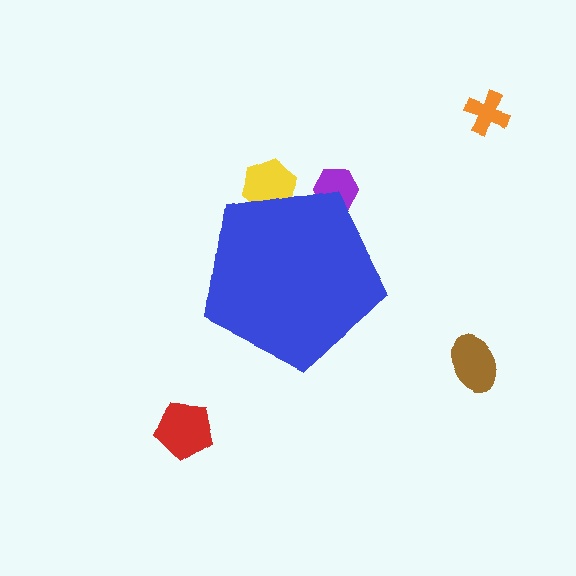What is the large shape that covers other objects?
A blue pentagon.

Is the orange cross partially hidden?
No, the orange cross is fully visible.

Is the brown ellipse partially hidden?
No, the brown ellipse is fully visible.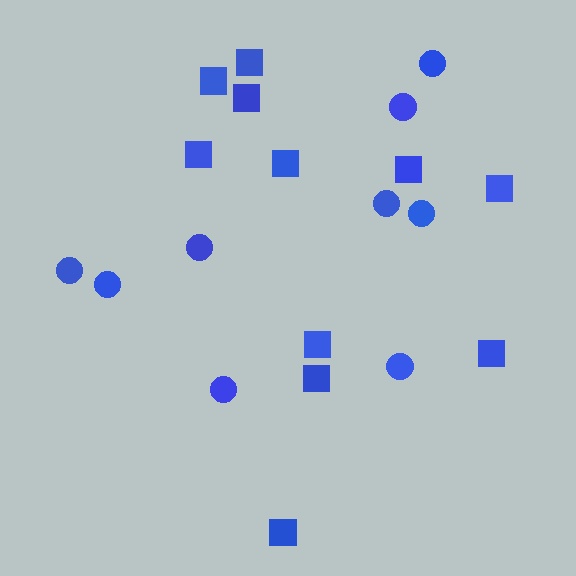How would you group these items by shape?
There are 2 groups: one group of circles (9) and one group of squares (11).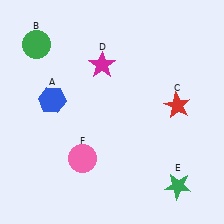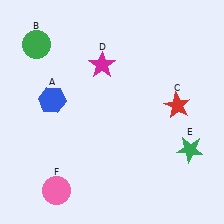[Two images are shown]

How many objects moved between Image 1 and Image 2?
2 objects moved between the two images.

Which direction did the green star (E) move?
The green star (E) moved up.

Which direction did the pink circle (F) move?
The pink circle (F) moved down.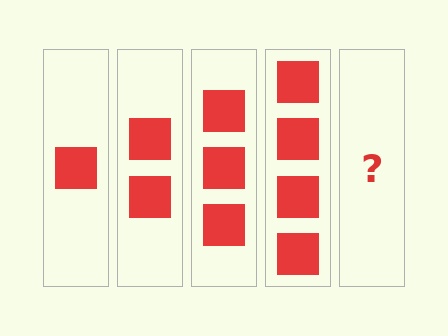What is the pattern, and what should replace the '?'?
The pattern is that each step adds one more square. The '?' should be 5 squares.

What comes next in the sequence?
The next element should be 5 squares.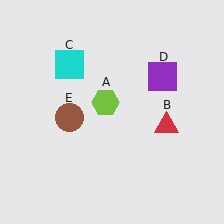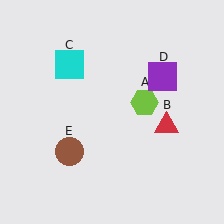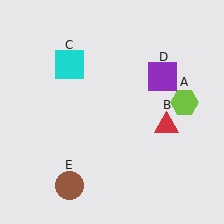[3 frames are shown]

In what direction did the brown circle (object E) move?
The brown circle (object E) moved down.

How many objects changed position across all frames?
2 objects changed position: lime hexagon (object A), brown circle (object E).